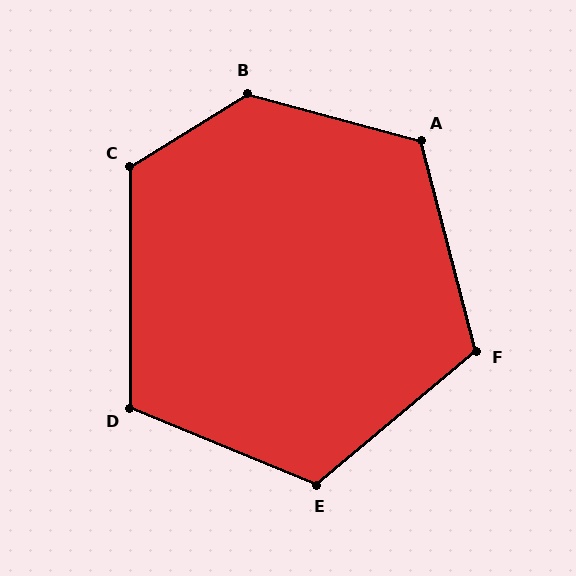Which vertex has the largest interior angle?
B, at approximately 133 degrees.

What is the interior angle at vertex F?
Approximately 115 degrees (obtuse).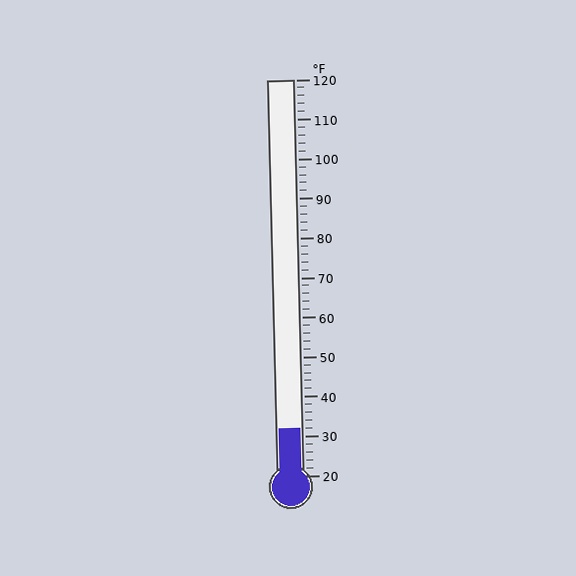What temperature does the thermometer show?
The thermometer shows approximately 32°F.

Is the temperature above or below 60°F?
The temperature is below 60°F.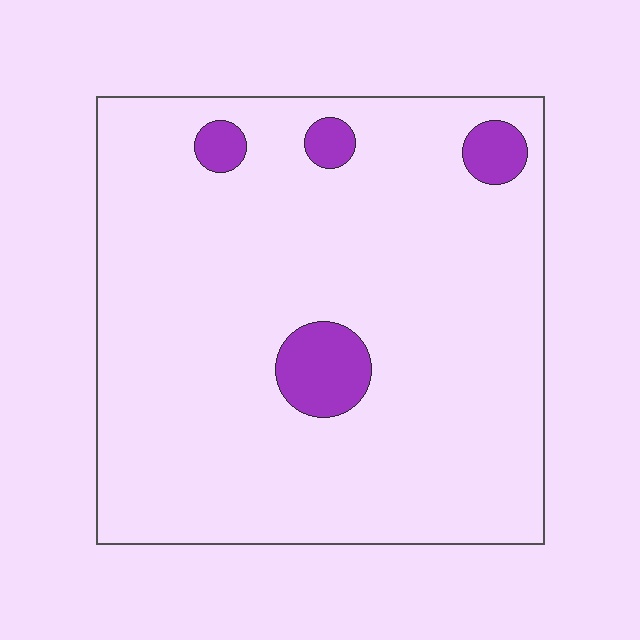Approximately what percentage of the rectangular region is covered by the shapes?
Approximately 5%.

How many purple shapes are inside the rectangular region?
4.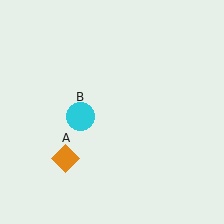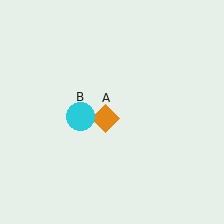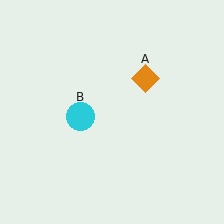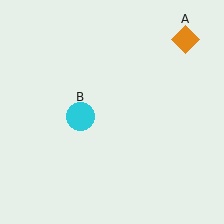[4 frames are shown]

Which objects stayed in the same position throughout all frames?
Cyan circle (object B) remained stationary.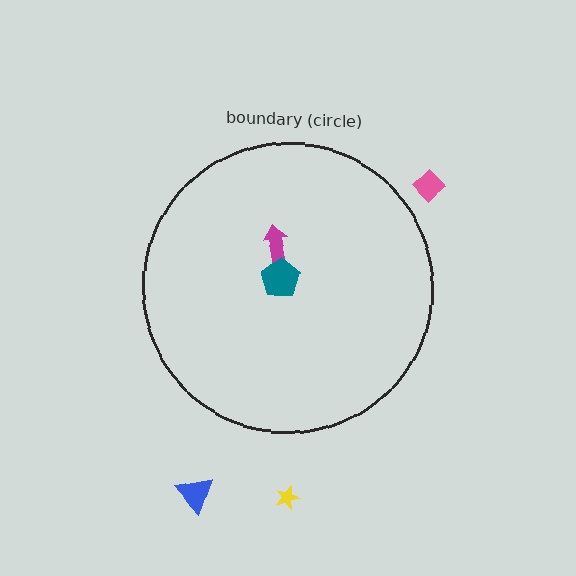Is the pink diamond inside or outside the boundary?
Outside.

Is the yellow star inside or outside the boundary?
Outside.